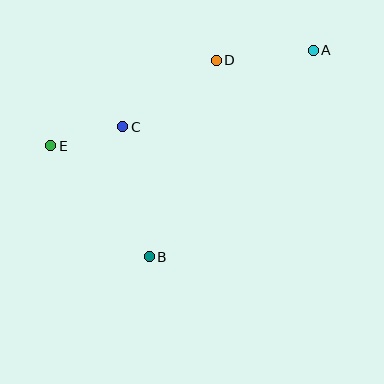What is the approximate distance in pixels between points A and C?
The distance between A and C is approximately 205 pixels.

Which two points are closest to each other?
Points C and E are closest to each other.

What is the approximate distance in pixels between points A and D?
The distance between A and D is approximately 98 pixels.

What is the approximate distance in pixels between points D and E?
The distance between D and E is approximately 186 pixels.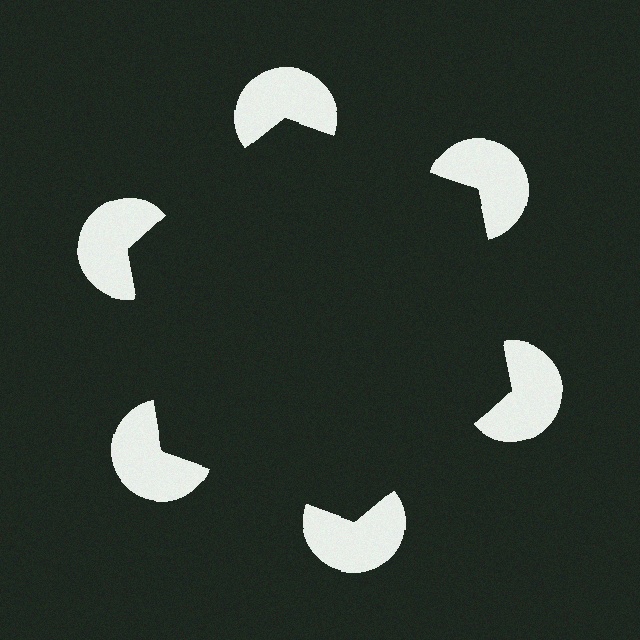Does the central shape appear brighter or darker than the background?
It typically appears slightly darker than the background, even though no actual brightness change is drawn.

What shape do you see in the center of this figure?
An illusory hexagon — its edges are inferred from the aligned wedge cuts in the pac-man discs, not physically drawn.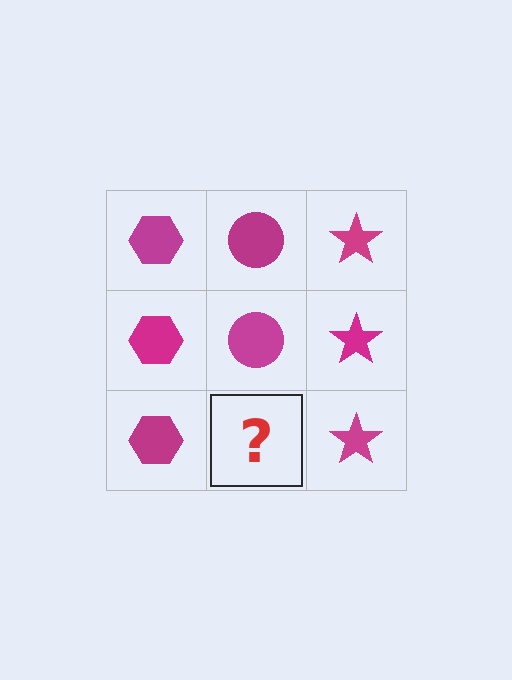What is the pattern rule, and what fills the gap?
The rule is that each column has a consistent shape. The gap should be filled with a magenta circle.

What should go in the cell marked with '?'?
The missing cell should contain a magenta circle.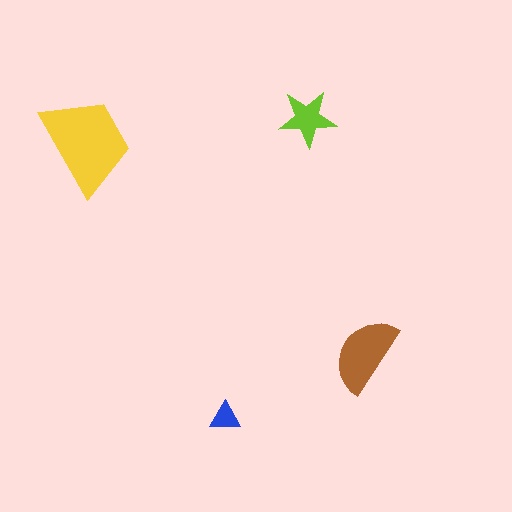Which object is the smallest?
The blue triangle.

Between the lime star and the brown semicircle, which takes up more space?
The brown semicircle.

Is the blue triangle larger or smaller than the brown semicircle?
Smaller.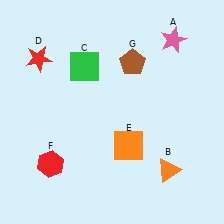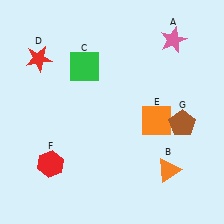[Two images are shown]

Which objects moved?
The objects that moved are: the orange square (E), the brown pentagon (G).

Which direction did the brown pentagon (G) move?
The brown pentagon (G) moved down.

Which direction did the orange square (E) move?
The orange square (E) moved right.